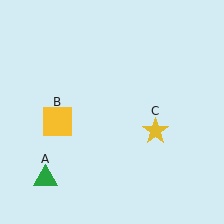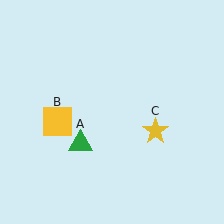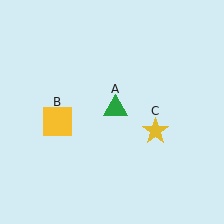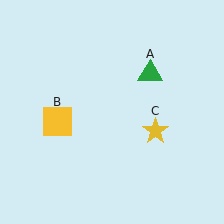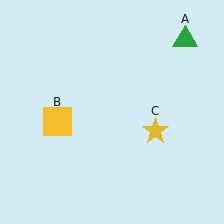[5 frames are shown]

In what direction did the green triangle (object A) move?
The green triangle (object A) moved up and to the right.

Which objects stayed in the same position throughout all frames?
Yellow square (object B) and yellow star (object C) remained stationary.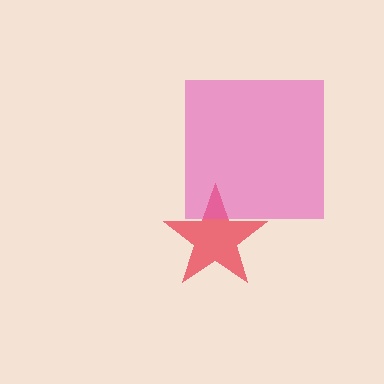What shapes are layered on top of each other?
The layered shapes are: a red star, a pink square.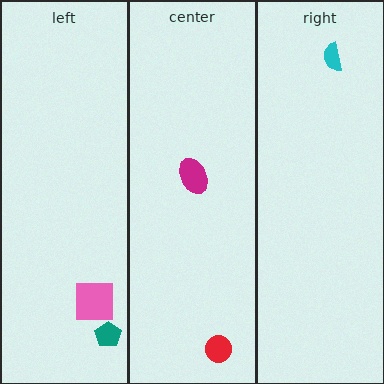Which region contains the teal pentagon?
The left region.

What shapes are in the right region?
The cyan semicircle.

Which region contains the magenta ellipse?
The center region.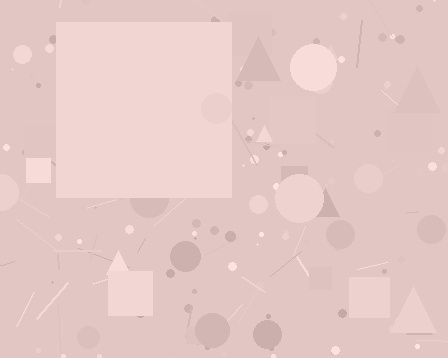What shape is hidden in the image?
A square is hidden in the image.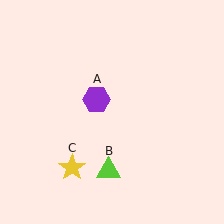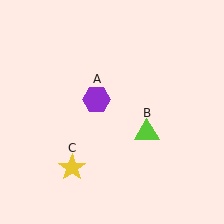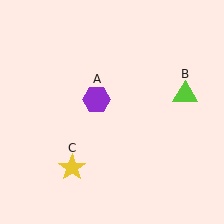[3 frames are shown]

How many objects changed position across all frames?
1 object changed position: lime triangle (object B).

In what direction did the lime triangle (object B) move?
The lime triangle (object B) moved up and to the right.